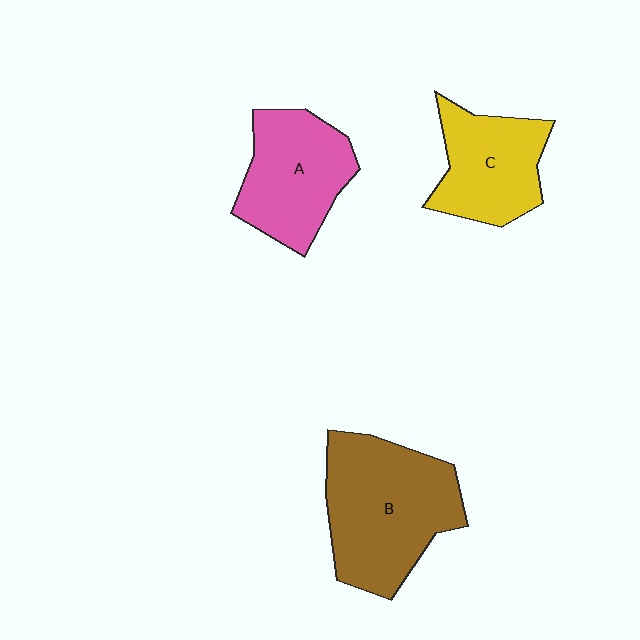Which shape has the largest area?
Shape B (brown).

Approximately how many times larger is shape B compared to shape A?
Approximately 1.4 times.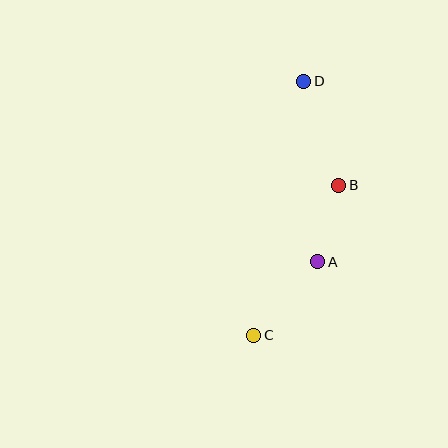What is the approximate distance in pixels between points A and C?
The distance between A and C is approximately 97 pixels.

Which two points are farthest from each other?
Points C and D are farthest from each other.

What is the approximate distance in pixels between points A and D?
The distance between A and D is approximately 181 pixels.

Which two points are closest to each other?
Points A and B are closest to each other.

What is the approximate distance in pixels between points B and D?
The distance between B and D is approximately 110 pixels.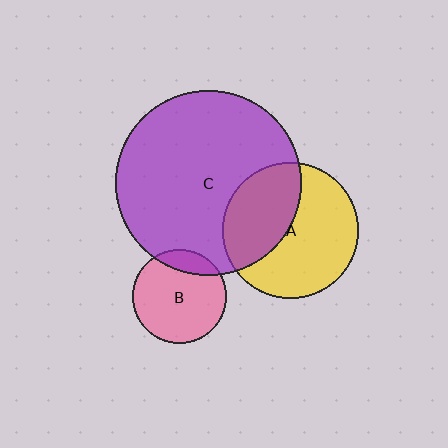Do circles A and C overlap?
Yes.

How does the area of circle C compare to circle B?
Approximately 3.9 times.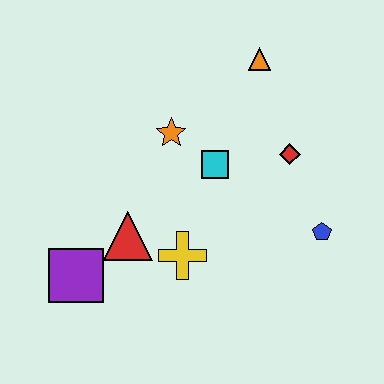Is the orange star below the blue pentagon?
No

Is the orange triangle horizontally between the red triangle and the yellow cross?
No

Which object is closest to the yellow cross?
The red triangle is closest to the yellow cross.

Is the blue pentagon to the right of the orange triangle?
Yes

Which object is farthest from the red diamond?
The purple square is farthest from the red diamond.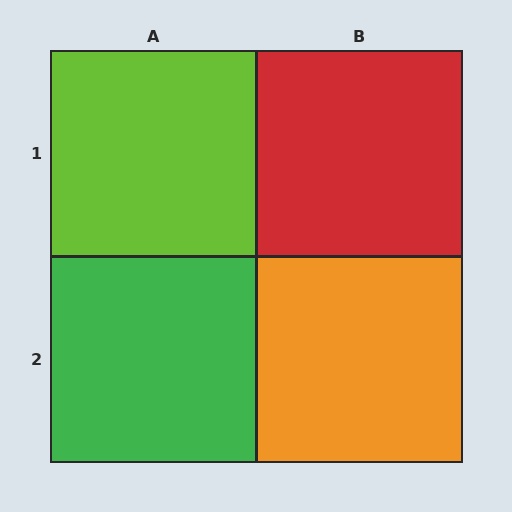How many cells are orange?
1 cell is orange.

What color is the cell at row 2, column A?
Green.